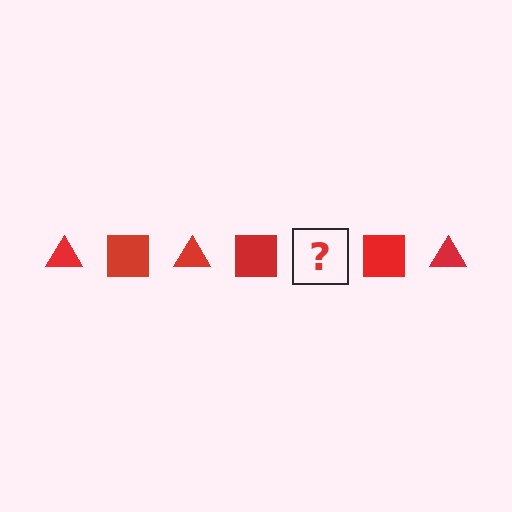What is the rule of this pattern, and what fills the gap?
The rule is that the pattern cycles through triangle, square shapes in red. The gap should be filled with a red triangle.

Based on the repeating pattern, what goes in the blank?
The blank should be a red triangle.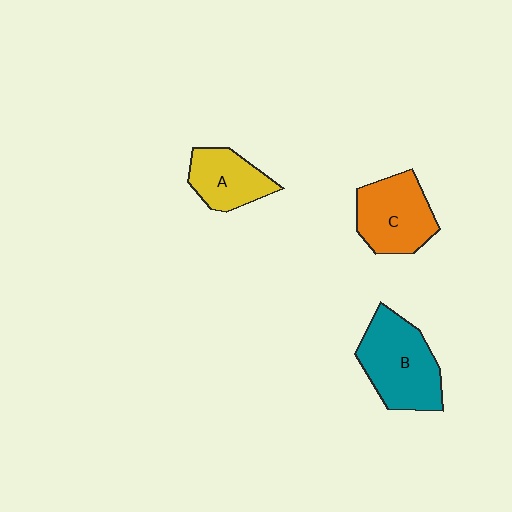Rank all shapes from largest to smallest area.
From largest to smallest: B (teal), C (orange), A (yellow).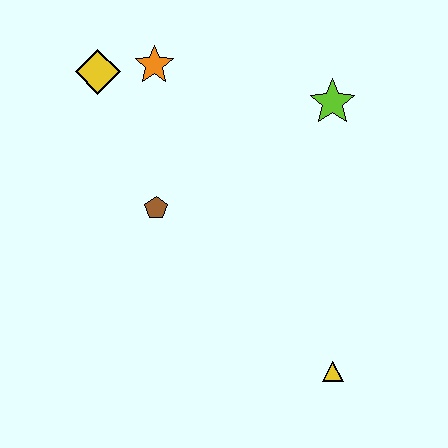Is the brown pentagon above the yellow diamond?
No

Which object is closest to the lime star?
The orange star is closest to the lime star.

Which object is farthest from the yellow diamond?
The yellow triangle is farthest from the yellow diamond.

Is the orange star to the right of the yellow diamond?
Yes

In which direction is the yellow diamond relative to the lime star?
The yellow diamond is to the left of the lime star.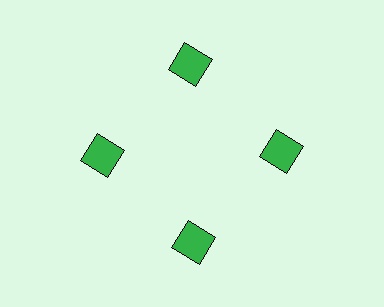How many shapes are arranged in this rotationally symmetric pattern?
There are 4 shapes, arranged in 4 groups of 1.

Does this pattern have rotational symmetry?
Yes, this pattern has 4-fold rotational symmetry. It looks the same after rotating 90 degrees around the center.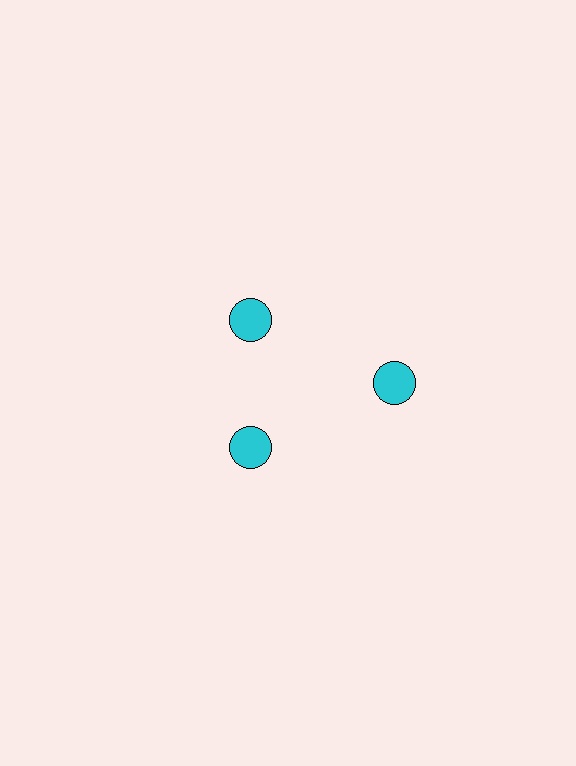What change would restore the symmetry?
The symmetry would be restored by moving it inward, back onto the ring so that all 3 circles sit at equal angles and equal distance from the center.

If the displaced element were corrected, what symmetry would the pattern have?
It would have 3-fold rotational symmetry — the pattern would map onto itself every 120 degrees.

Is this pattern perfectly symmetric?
No. The 3 cyan circles are arranged in a ring, but one element near the 3 o'clock position is pushed outward from the center, breaking the 3-fold rotational symmetry.